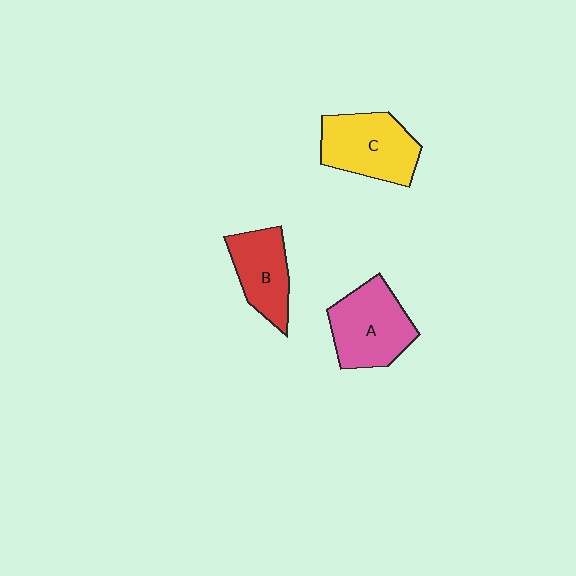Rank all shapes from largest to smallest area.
From largest to smallest: A (pink), C (yellow), B (red).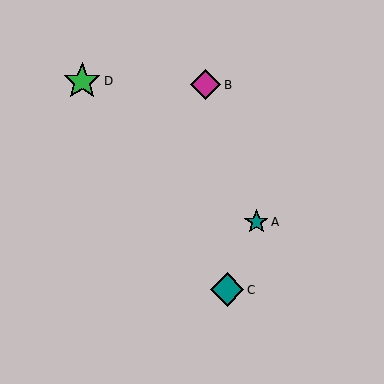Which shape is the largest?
The green star (labeled D) is the largest.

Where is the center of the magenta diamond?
The center of the magenta diamond is at (205, 85).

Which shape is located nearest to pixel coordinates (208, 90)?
The magenta diamond (labeled B) at (205, 85) is nearest to that location.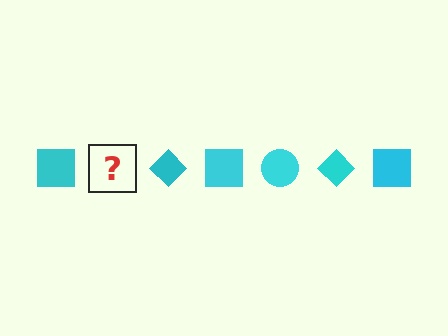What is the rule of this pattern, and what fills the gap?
The rule is that the pattern cycles through square, circle, diamond shapes in cyan. The gap should be filled with a cyan circle.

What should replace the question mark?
The question mark should be replaced with a cyan circle.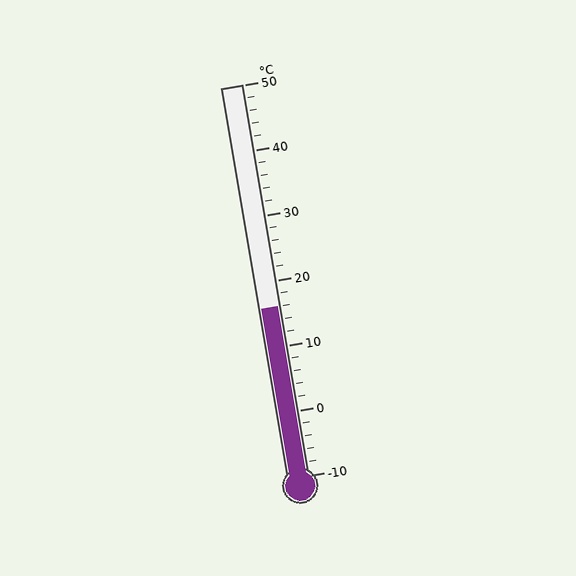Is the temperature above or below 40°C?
The temperature is below 40°C.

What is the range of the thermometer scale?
The thermometer scale ranges from -10°C to 50°C.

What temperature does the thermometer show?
The thermometer shows approximately 16°C.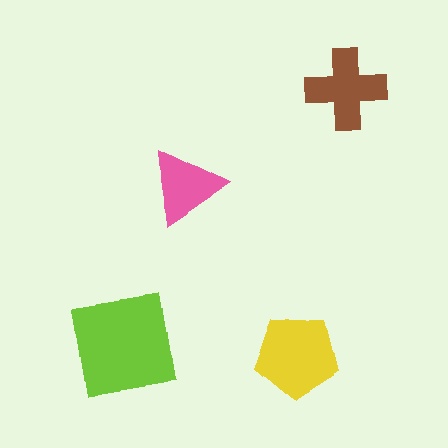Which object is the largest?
The lime square.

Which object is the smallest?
The pink triangle.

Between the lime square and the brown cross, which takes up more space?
The lime square.